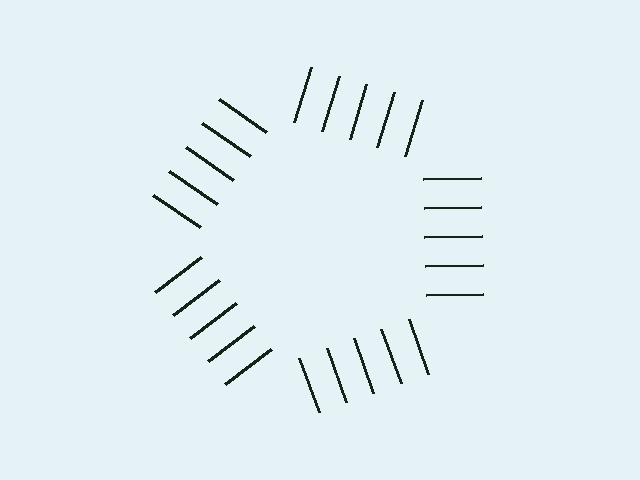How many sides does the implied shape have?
5 sides — the line-ends trace a pentagon.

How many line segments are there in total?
25 — 5 along each of the 5 edges.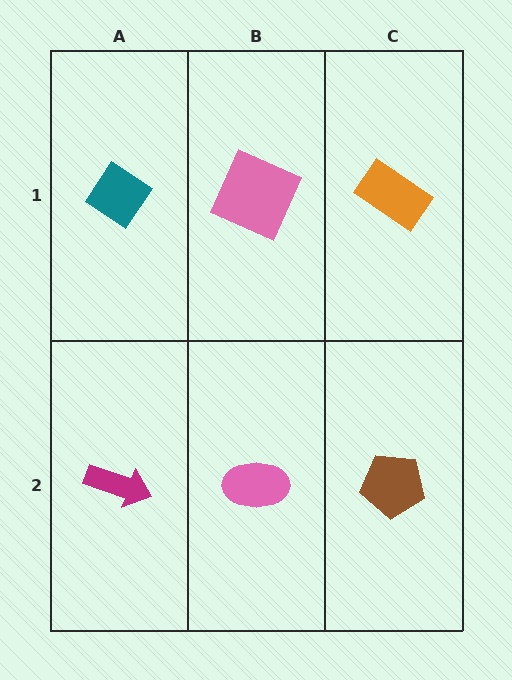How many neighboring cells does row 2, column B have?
3.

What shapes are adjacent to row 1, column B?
A pink ellipse (row 2, column B), a teal diamond (row 1, column A), an orange rectangle (row 1, column C).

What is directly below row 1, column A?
A magenta arrow.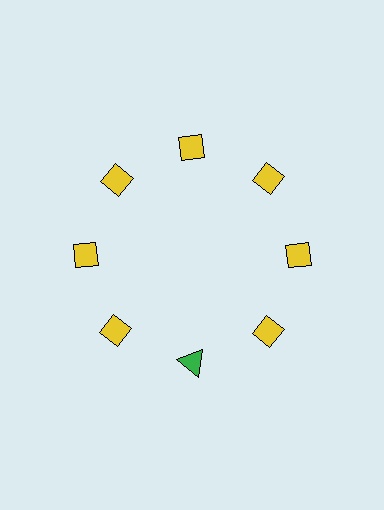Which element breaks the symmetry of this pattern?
The green triangle at roughly the 6 o'clock position breaks the symmetry. All other shapes are yellow diamonds.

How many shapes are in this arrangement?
There are 8 shapes arranged in a ring pattern.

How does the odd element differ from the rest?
It differs in both color (green instead of yellow) and shape (triangle instead of diamond).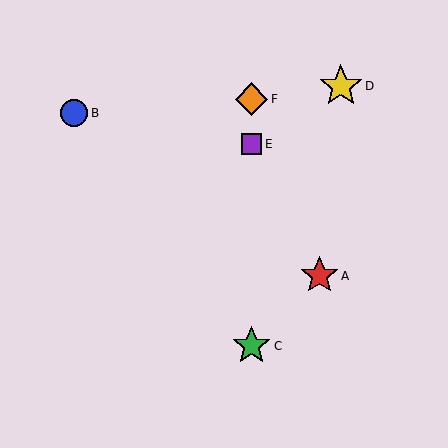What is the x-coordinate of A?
Object A is at x≈319.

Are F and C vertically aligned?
Yes, both are at x≈252.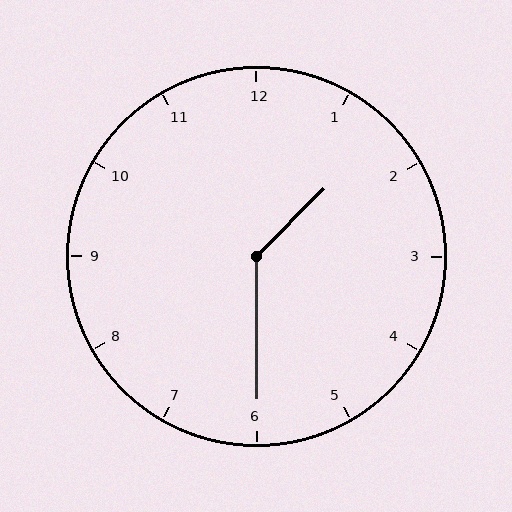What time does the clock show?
1:30.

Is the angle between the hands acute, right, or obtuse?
It is obtuse.